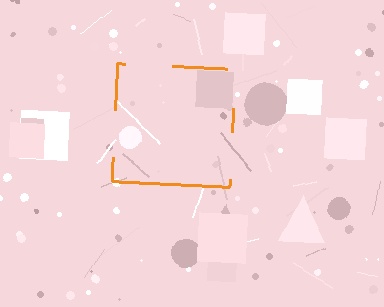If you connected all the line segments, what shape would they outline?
They would outline a square.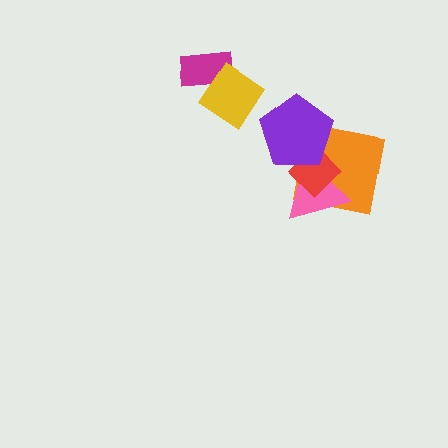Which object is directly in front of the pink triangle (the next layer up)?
The red diamond is directly in front of the pink triangle.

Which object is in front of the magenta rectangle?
The yellow diamond is in front of the magenta rectangle.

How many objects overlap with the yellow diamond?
1 object overlaps with the yellow diamond.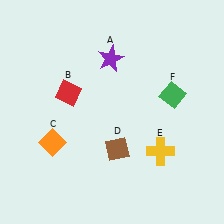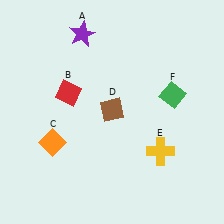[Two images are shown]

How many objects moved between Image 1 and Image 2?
2 objects moved between the two images.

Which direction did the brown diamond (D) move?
The brown diamond (D) moved up.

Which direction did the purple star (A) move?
The purple star (A) moved left.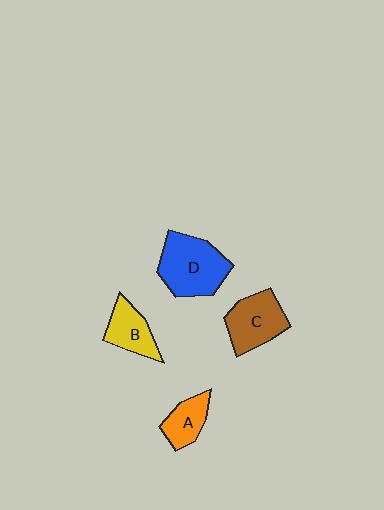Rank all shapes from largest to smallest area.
From largest to smallest: D (blue), C (brown), B (yellow), A (orange).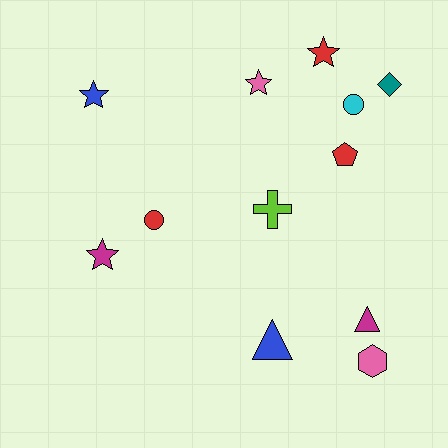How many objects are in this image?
There are 12 objects.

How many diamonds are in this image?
There is 1 diamond.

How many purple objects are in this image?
There are no purple objects.